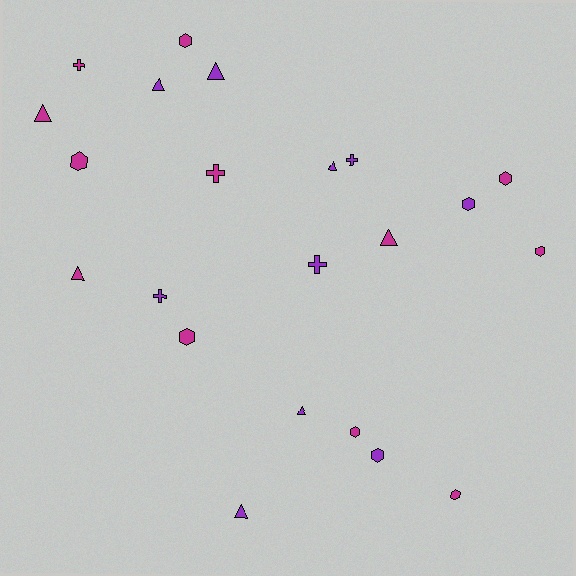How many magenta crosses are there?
There are 2 magenta crosses.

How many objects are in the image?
There are 22 objects.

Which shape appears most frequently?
Hexagon, with 9 objects.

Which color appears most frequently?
Magenta, with 12 objects.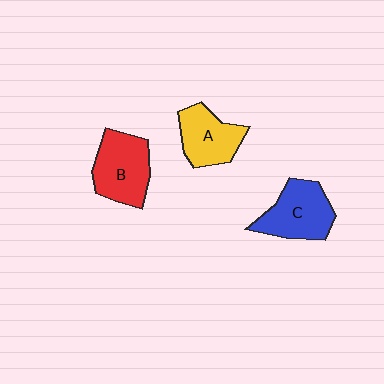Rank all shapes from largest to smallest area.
From largest to smallest: B (red), C (blue), A (yellow).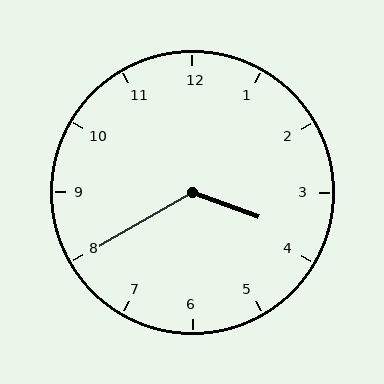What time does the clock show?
3:40.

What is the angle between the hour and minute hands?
Approximately 130 degrees.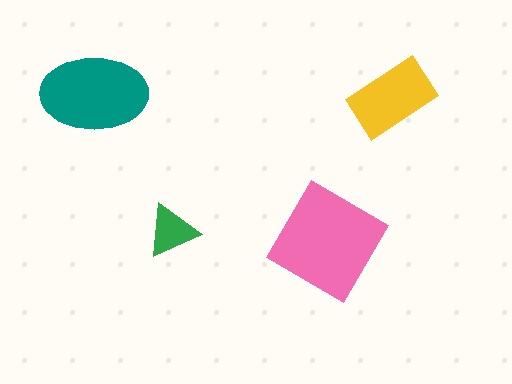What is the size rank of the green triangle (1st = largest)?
4th.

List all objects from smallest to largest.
The green triangle, the yellow rectangle, the teal ellipse, the pink diamond.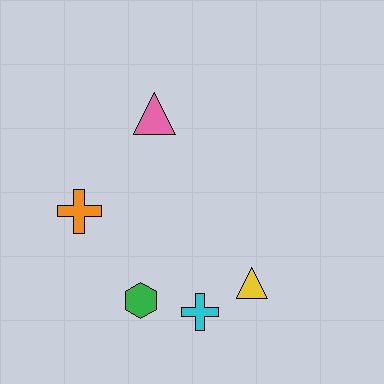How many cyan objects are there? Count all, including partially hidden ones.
There is 1 cyan object.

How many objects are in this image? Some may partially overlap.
There are 5 objects.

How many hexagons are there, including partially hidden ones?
There is 1 hexagon.